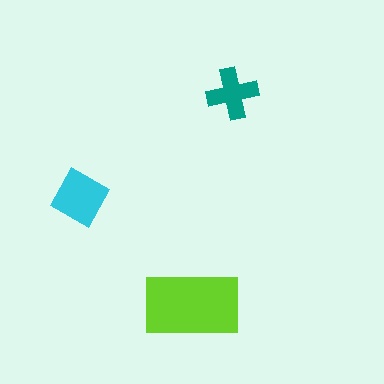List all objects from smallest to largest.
The teal cross, the cyan square, the lime rectangle.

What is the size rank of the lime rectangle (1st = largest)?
1st.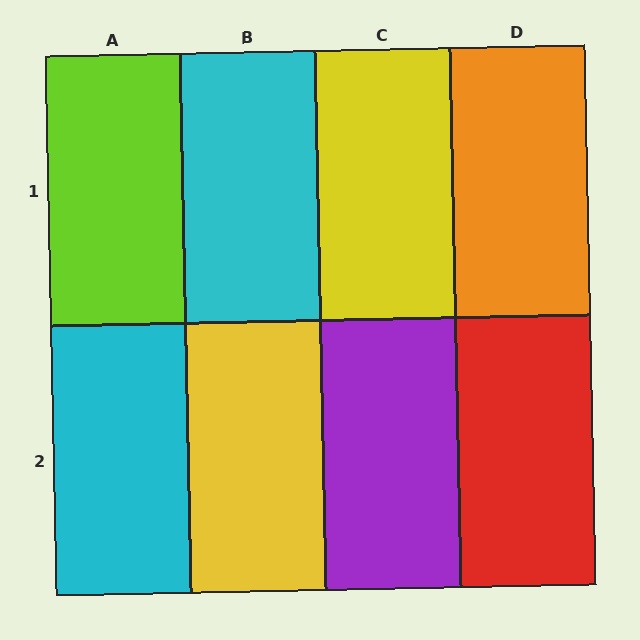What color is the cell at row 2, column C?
Purple.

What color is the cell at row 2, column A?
Cyan.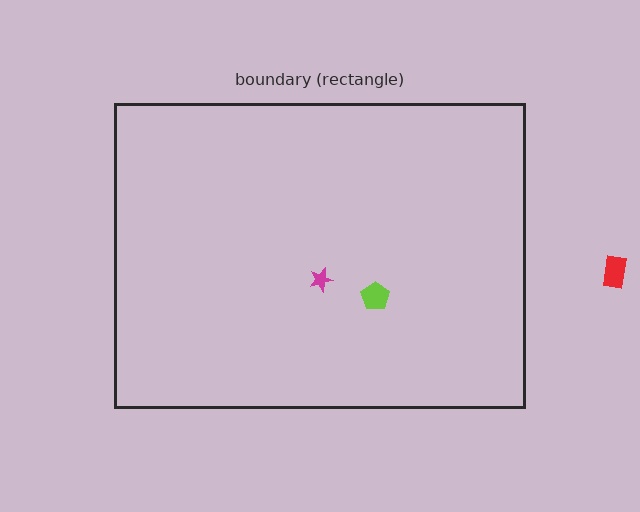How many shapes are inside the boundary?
2 inside, 1 outside.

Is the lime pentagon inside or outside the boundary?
Inside.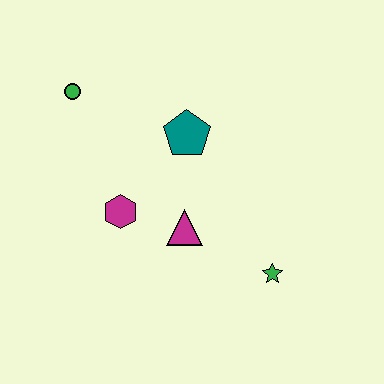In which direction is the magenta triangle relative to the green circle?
The magenta triangle is below the green circle.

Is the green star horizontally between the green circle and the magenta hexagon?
No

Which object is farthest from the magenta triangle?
The green circle is farthest from the magenta triangle.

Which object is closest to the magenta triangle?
The magenta hexagon is closest to the magenta triangle.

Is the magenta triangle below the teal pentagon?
Yes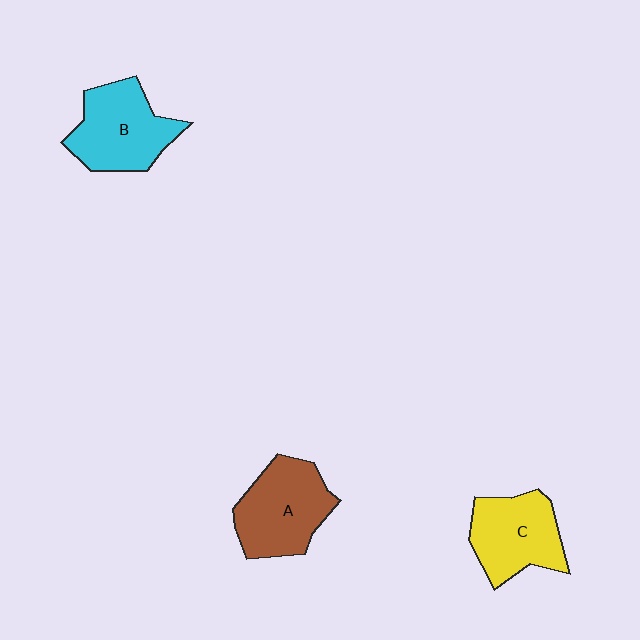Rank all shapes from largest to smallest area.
From largest to smallest: A (brown), B (cyan), C (yellow).